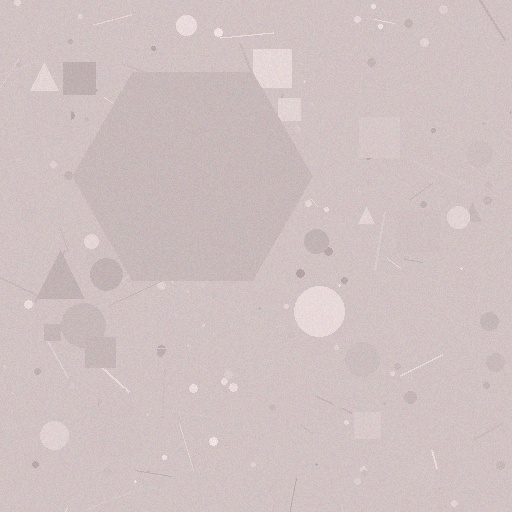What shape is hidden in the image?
A hexagon is hidden in the image.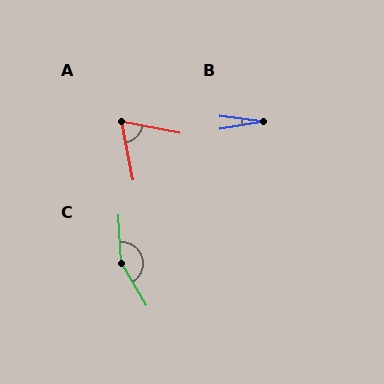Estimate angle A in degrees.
Approximately 68 degrees.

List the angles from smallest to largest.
B (16°), A (68°), C (152°).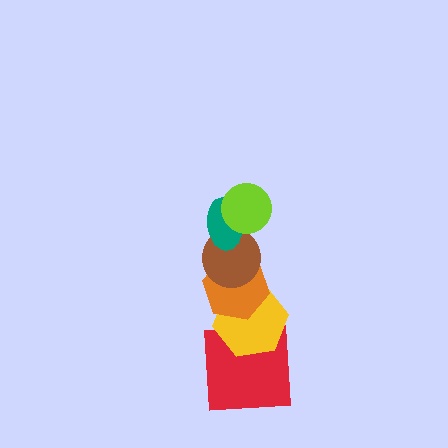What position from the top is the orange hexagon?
The orange hexagon is 4th from the top.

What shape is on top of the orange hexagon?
The brown circle is on top of the orange hexagon.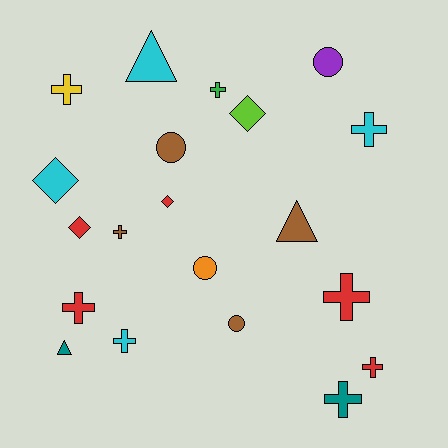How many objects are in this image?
There are 20 objects.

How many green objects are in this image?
There is 1 green object.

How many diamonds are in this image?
There are 4 diamonds.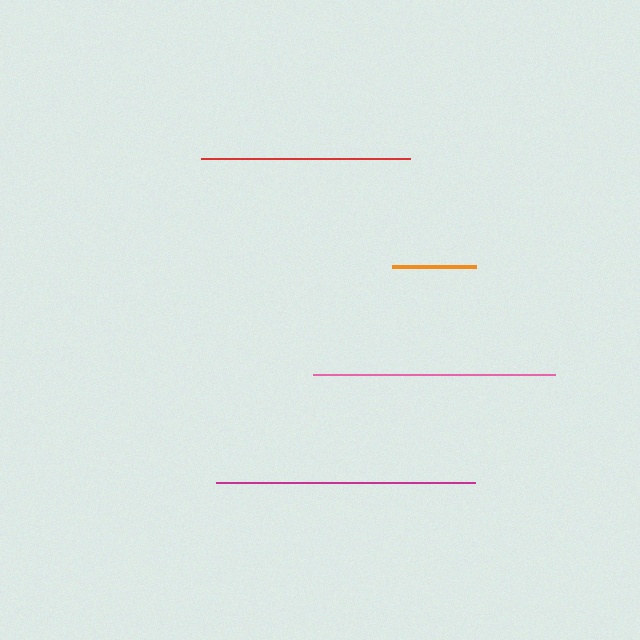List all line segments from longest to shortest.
From longest to shortest: magenta, pink, red, orange.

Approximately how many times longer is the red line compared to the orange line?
The red line is approximately 2.5 times the length of the orange line.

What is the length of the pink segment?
The pink segment is approximately 242 pixels long.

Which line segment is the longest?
The magenta line is the longest at approximately 259 pixels.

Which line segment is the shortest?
The orange line is the shortest at approximately 84 pixels.